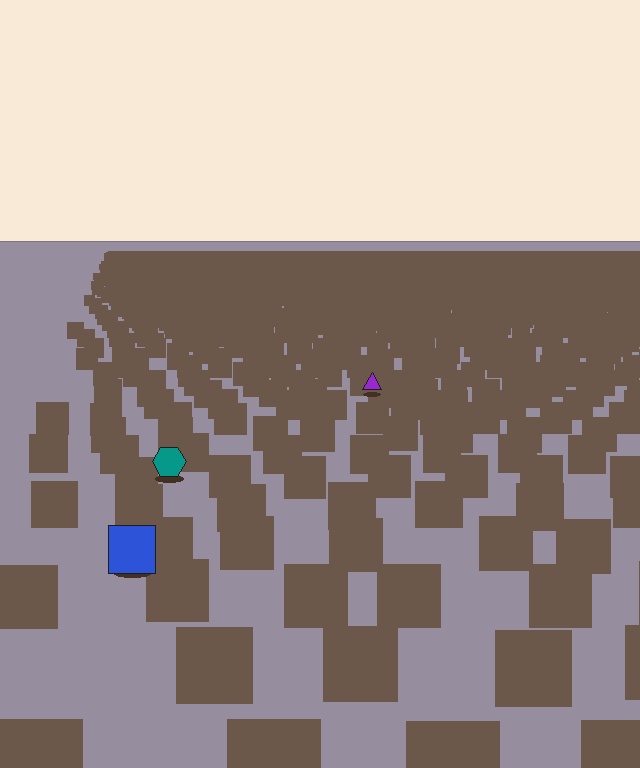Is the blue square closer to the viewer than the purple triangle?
Yes. The blue square is closer — you can tell from the texture gradient: the ground texture is coarser near it.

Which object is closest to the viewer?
The blue square is closest. The texture marks near it are larger and more spread out.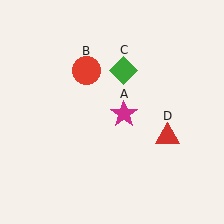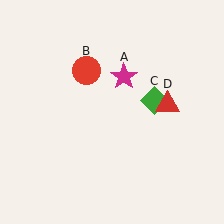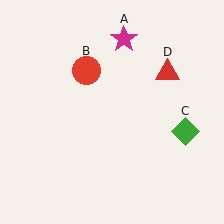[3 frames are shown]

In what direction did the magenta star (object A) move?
The magenta star (object A) moved up.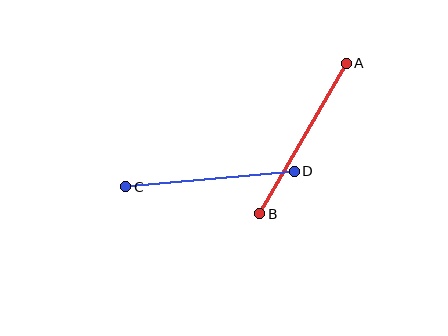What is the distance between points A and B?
The distance is approximately 173 pixels.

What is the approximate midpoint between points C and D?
The midpoint is at approximately (210, 179) pixels.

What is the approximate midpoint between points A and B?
The midpoint is at approximately (303, 138) pixels.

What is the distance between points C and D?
The distance is approximately 170 pixels.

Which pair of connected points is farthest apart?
Points A and B are farthest apart.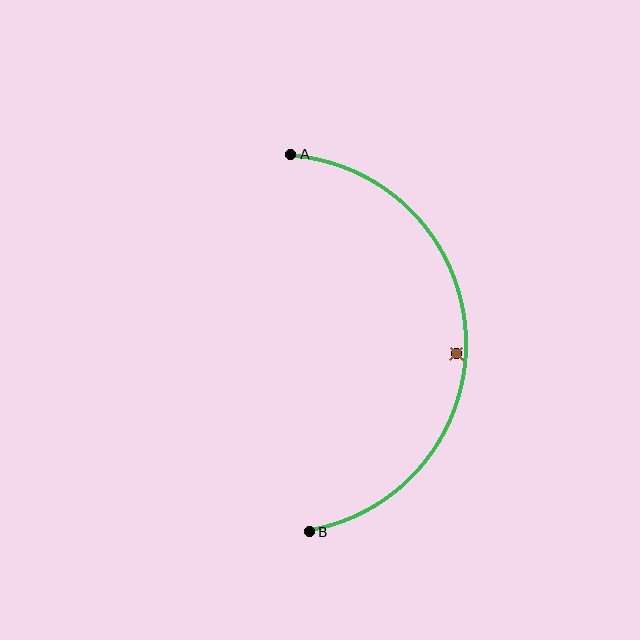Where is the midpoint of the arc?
The arc midpoint is the point on the curve farthest from the straight line joining A and B. It sits to the right of that line.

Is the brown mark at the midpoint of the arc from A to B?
No — the brown mark does not lie on the arc at all. It sits slightly inside the curve.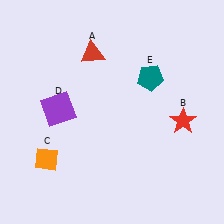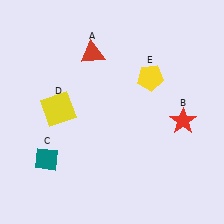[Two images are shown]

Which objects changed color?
C changed from orange to teal. D changed from purple to yellow. E changed from teal to yellow.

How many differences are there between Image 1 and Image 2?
There are 3 differences between the two images.